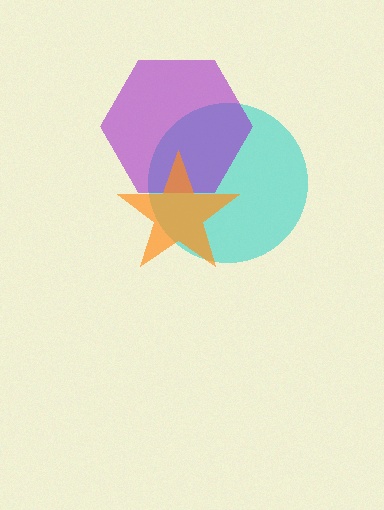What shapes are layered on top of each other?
The layered shapes are: a cyan circle, a purple hexagon, an orange star.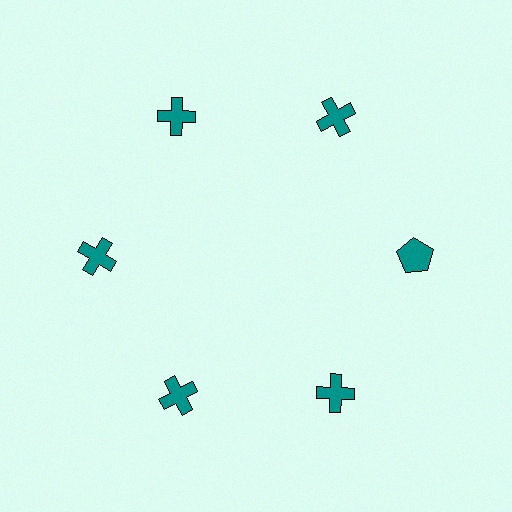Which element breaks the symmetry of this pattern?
The teal pentagon at roughly the 3 o'clock position breaks the symmetry. All other shapes are teal crosses.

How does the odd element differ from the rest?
It has a different shape: pentagon instead of cross.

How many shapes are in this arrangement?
There are 6 shapes arranged in a ring pattern.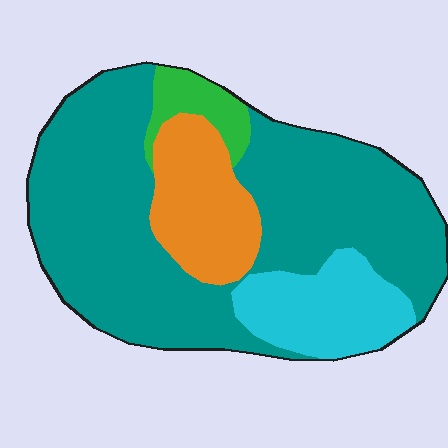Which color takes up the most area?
Teal, at roughly 65%.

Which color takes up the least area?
Green, at roughly 5%.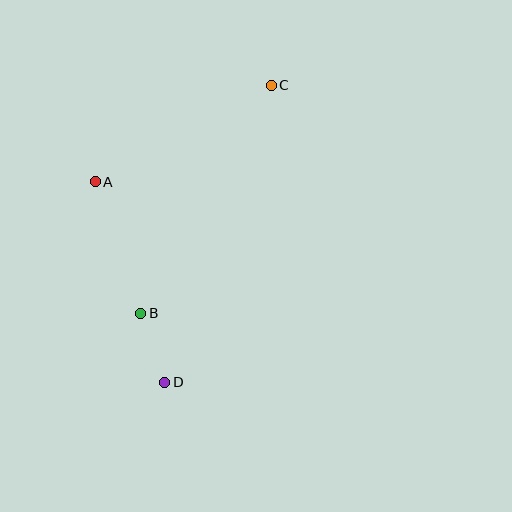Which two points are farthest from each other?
Points C and D are farthest from each other.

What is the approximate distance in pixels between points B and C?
The distance between B and C is approximately 262 pixels.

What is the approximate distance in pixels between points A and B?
The distance between A and B is approximately 139 pixels.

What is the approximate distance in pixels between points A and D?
The distance between A and D is approximately 213 pixels.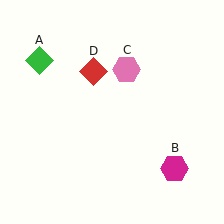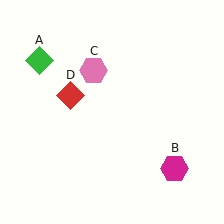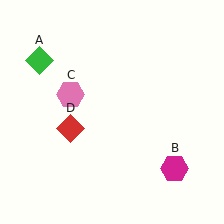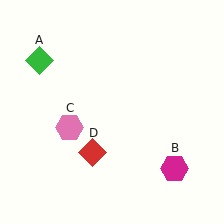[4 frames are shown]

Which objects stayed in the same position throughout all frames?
Green diamond (object A) and magenta hexagon (object B) remained stationary.